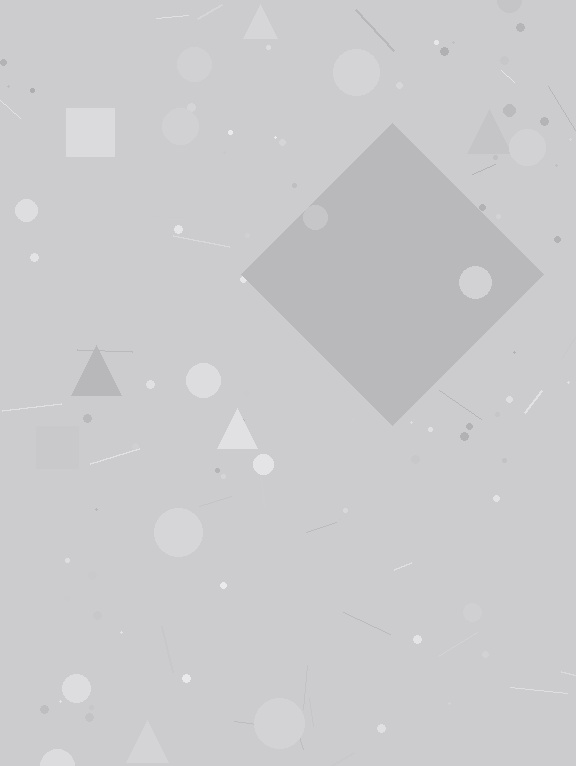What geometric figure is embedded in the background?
A diamond is embedded in the background.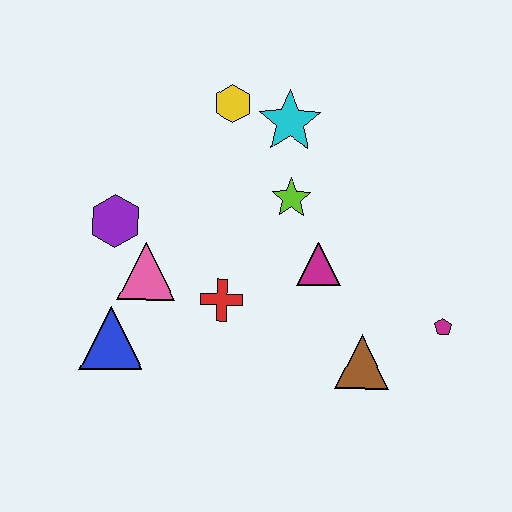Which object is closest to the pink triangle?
The purple hexagon is closest to the pink triangle.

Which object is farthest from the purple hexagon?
The magenta pentagon is farthest from the purple hexagon.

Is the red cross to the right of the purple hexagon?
Yes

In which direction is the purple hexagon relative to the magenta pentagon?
The purple hexagon is to the left of the magenta pentagon.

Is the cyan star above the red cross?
Yes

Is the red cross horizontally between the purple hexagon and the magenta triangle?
Yes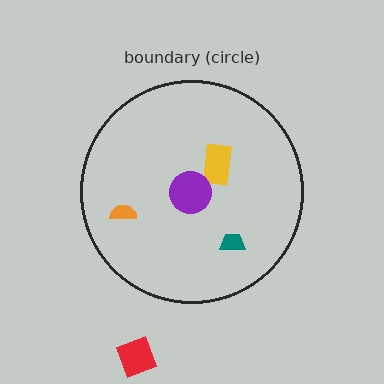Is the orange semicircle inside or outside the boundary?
Inside.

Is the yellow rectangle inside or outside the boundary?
Inside.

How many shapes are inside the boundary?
4 inside, 1 outside.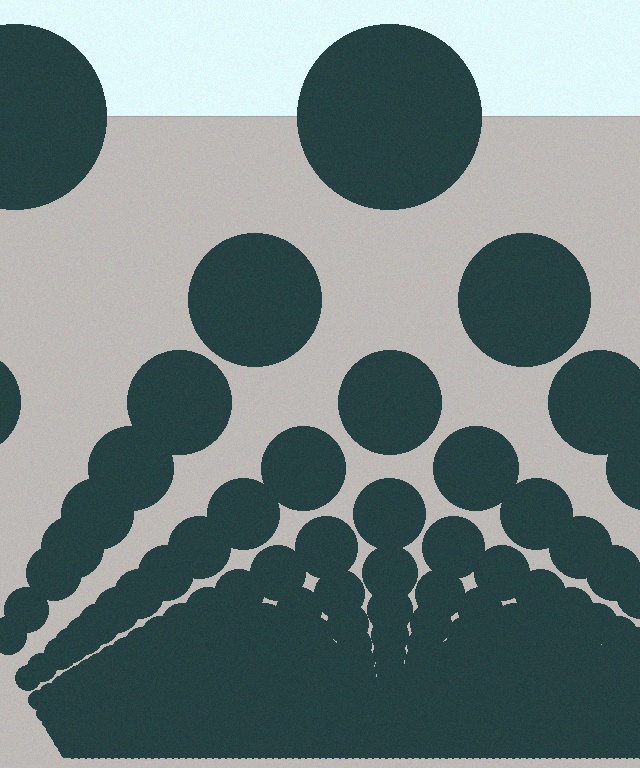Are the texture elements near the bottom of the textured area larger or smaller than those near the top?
Smaller. The gradient is inverted — elements near the bottom are smaller and denser.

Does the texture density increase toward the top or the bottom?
Density increases toward the bottom.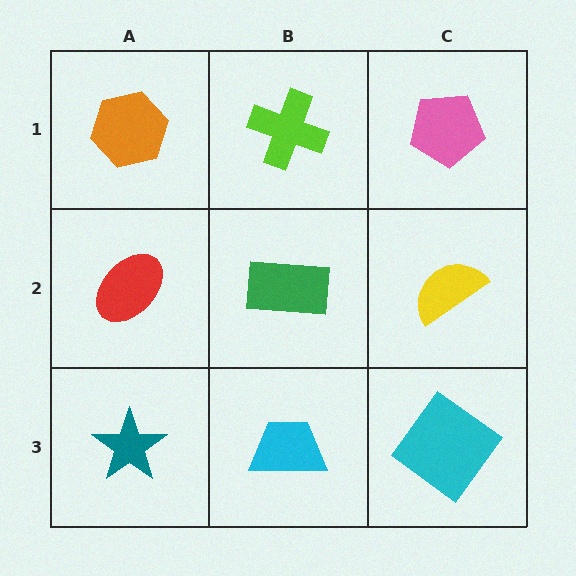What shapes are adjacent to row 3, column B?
A green rectangle (row 2, column B), a teal star (row 3, column A), a cyan diamond (row 3, column C).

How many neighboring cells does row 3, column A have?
2.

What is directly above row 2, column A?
An orange hexagon.